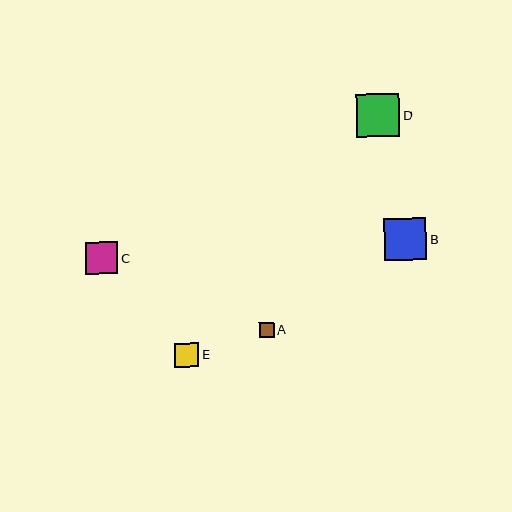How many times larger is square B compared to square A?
Square B is approximately 2.8 times the size of square A.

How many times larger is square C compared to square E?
Square C is approximately 1.3 times the size of square E.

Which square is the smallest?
Square A is the smallest with a size of approximately 15 pixels.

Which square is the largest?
Square D is the largest with a size of approximately 43 pixels.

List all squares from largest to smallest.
From largest to smallest: D, B, C, E, A.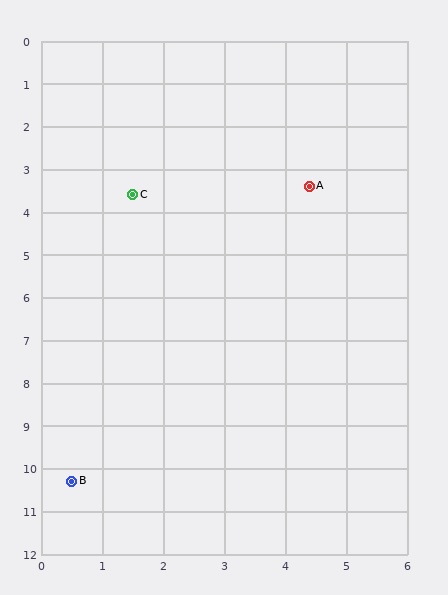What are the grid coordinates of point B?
Point B is at approximately (0.5, 10.3).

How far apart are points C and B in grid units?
Points C and B are about 6.8 grid units apart.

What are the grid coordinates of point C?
Point C is at approximately (1.5, 3.6).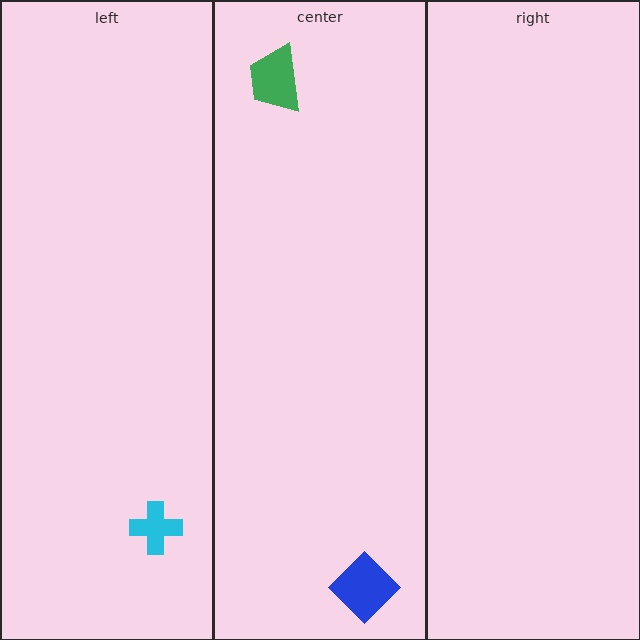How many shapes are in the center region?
2.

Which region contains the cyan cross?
The left region.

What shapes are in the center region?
The green trapezoid, the blue diamond.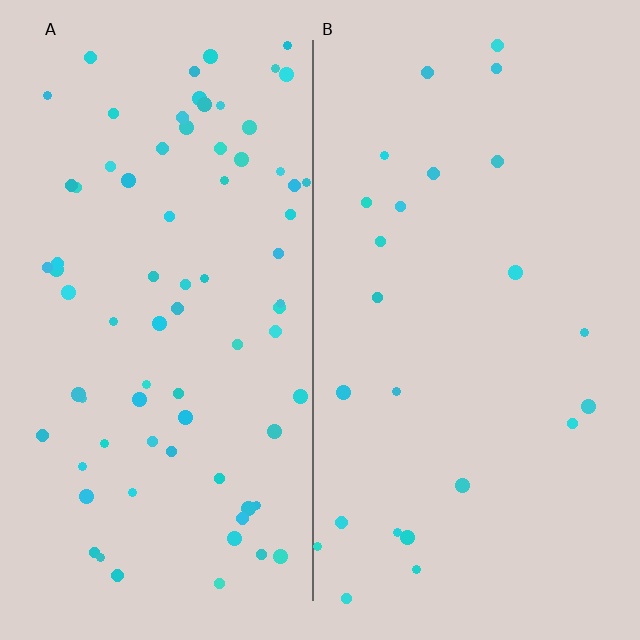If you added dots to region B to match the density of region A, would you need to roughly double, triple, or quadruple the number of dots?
Approximately triple.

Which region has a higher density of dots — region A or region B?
A (the left).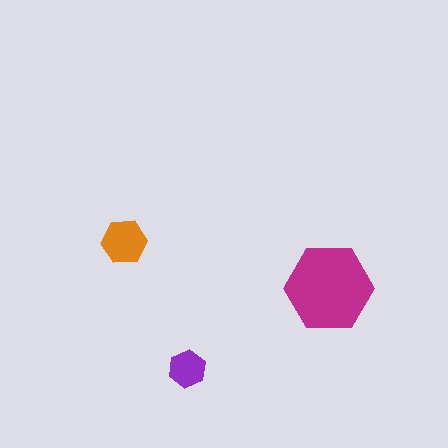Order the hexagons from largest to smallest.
the magenta one, the orange one, the purple one.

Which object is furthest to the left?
The orange hexagon is leftmost.